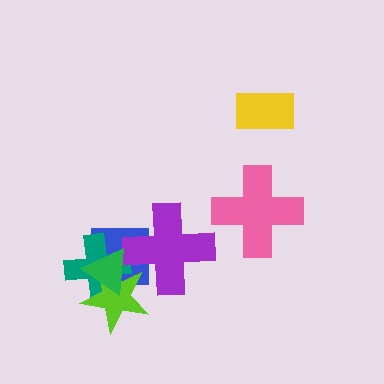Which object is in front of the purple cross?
The green triangle is in front of the purple cross.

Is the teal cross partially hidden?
Yes, it is partially covered by another shape.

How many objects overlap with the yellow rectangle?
0 objects overlap with the yellow rectangle.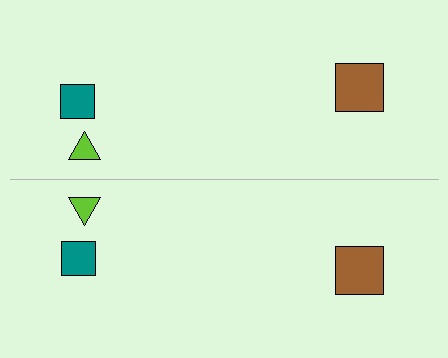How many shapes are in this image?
There are 6 shapes in this image.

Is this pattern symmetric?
Yes, this pattern has bilateral (reflection) symmetry.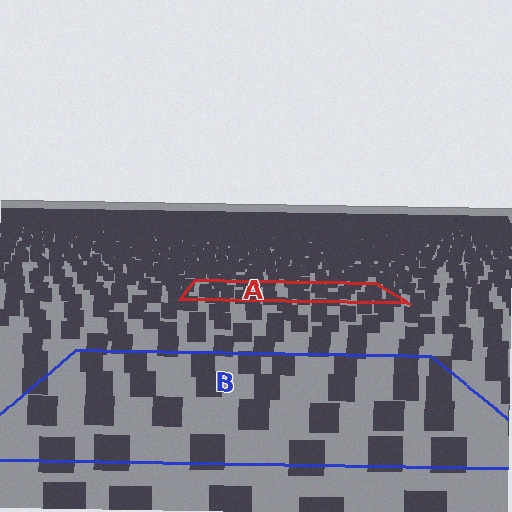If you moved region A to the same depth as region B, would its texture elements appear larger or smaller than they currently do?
They would appear larger. At a closer depth, the same texture elements are projected at a bigger on-screen size.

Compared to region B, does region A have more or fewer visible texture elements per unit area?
Region A has more texture elements per unit area — they are packed more densely because it is farther away.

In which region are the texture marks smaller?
The texture marks are smaller in region A, because it is farther away.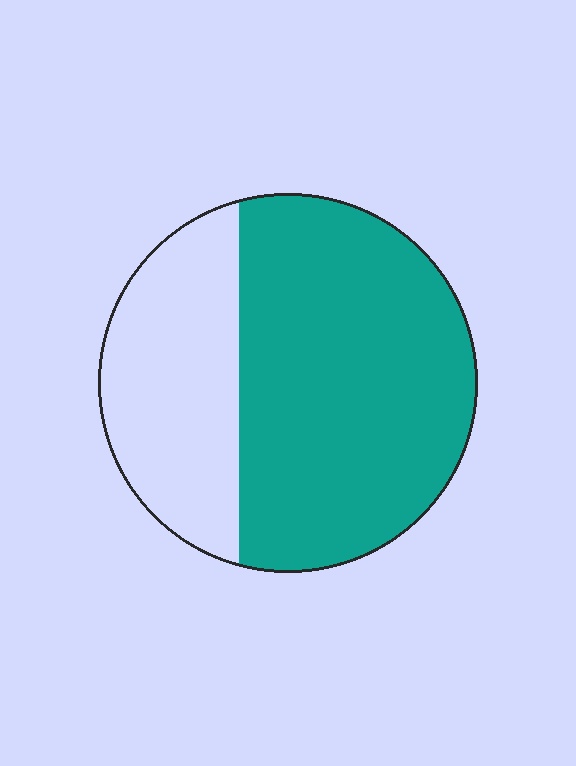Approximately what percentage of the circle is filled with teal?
Approximately 65%.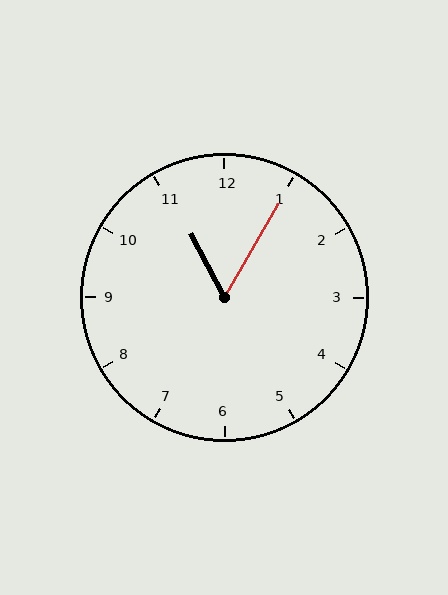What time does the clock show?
11:05.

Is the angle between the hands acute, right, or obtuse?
It is acute.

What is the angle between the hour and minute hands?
Approximately 58 degrees.